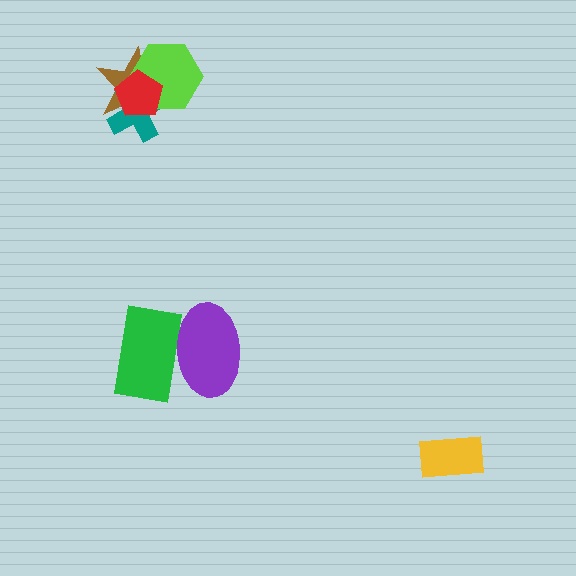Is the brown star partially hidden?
Yes, it is partially covered by another shape.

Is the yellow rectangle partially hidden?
No, no other shape covers it.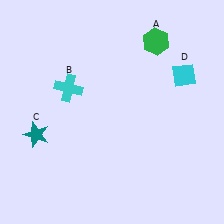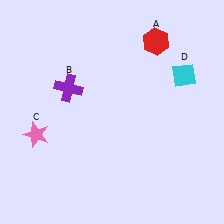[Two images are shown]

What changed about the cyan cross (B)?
In Image 1, B is cyan. In Image 2, it changed to purple.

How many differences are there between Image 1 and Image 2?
There are 3 differences between the two images.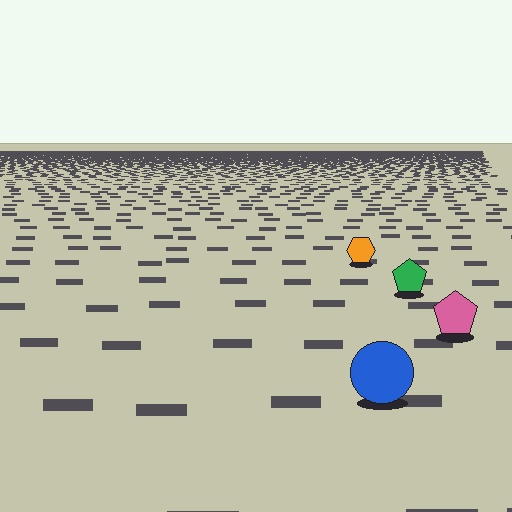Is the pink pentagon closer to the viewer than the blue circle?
No. The blue circle is closer — you can tell from the texture gradient: the ground texture is coarser near it.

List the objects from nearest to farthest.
From nearest to farthest: the blue circle, the pink pentagon, the green pentagon, the orange hexagon.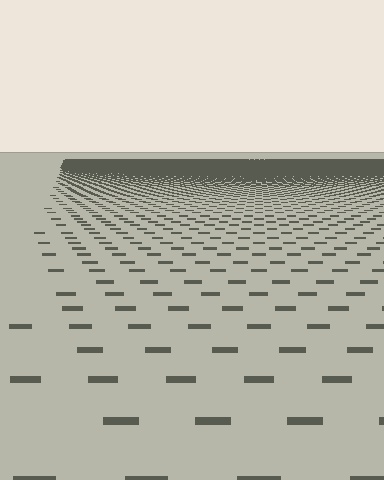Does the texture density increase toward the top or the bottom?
Density increases toward the top.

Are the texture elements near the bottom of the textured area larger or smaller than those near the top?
Larger. Near the bottom, elements are closer to the viewer and appear at a bigger on-screen size.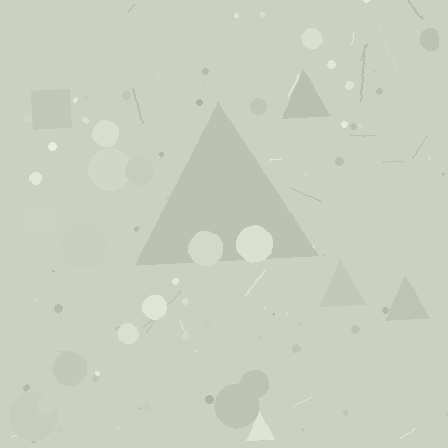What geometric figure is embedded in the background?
A triangle is embedded in the background.